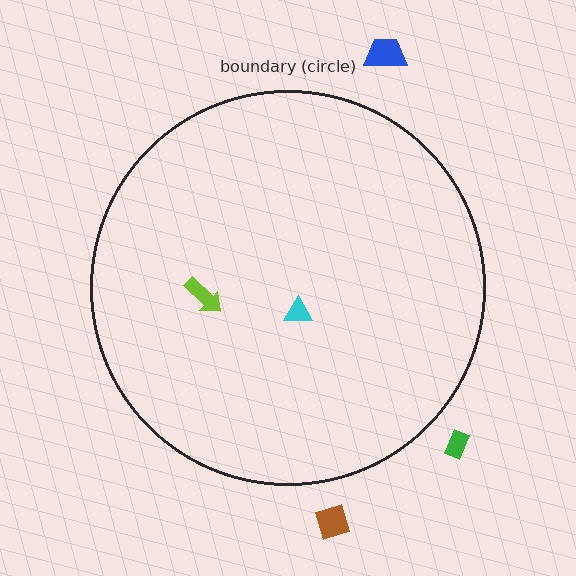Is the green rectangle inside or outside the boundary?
Outside.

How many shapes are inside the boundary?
2 inside, 3 outside.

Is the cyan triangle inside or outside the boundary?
Inside.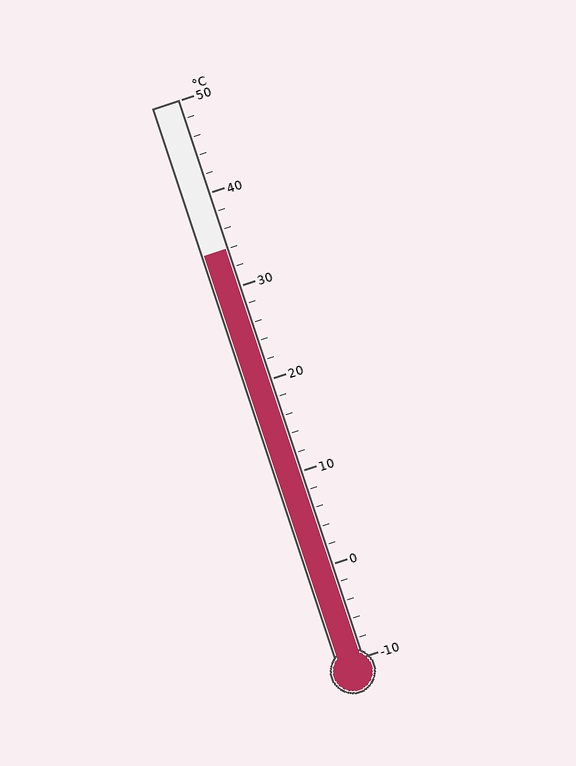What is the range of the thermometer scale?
The thermometer scale ranges from -10°C to 50°C.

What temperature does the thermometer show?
The thermometer shows approximately 34°C.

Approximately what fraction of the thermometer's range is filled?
The thermometer is filled to approximately 75% of its range.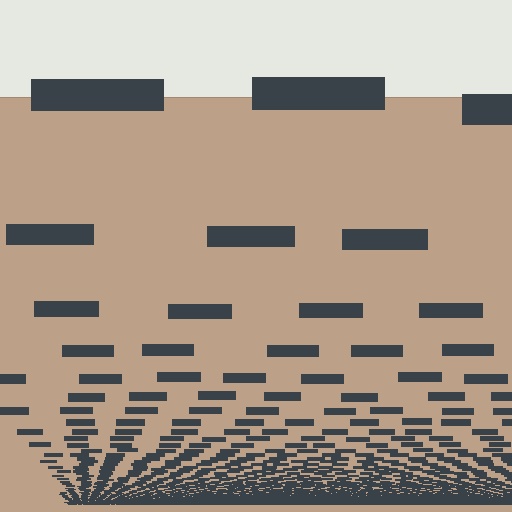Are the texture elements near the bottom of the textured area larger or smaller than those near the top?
Smaller. The gradient is inverted — elements near the bottom are smaller and denser.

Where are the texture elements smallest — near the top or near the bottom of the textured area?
Near the bottom.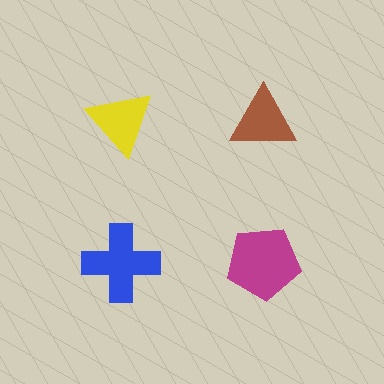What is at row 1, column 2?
A brown triangle.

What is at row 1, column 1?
A yellow triangle.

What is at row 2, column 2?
A magenta pentagon.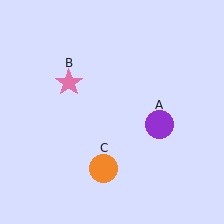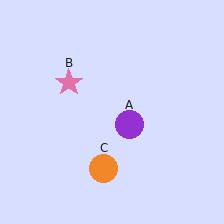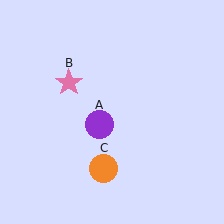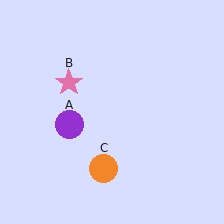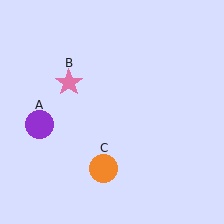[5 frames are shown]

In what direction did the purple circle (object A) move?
The purple circle (object A) moved left.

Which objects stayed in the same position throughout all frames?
Pink star (object B) and orange circle (object C) remained stationary.